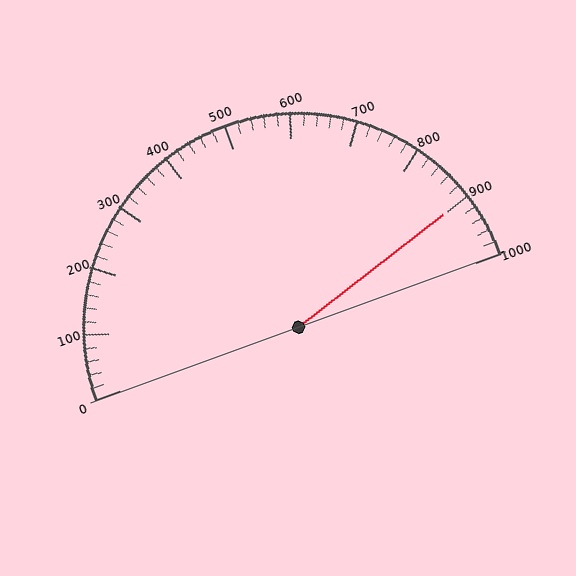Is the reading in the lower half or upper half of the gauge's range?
The reading is in the upper half of the range (0 to 1000).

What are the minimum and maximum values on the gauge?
The gauge ranges from 0 to 1000.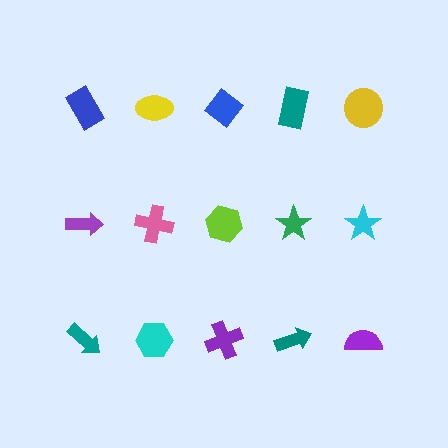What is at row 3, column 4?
A teal arrow.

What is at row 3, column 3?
A purple cross.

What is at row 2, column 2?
A pink cross.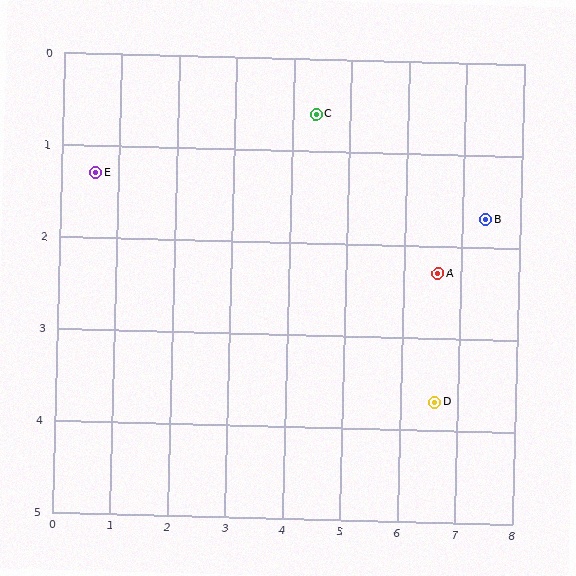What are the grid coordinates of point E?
Point E is at approximately (0.6, 1.3).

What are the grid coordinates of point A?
Point A is at approximately (6.6, 2.3).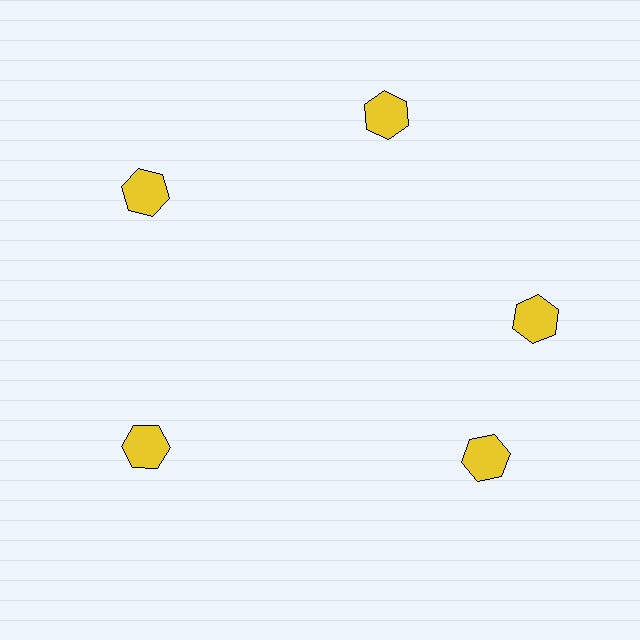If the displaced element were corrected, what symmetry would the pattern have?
It would have 5-fold rotational symmetry — the pattern would map onto itself every 72 degrees.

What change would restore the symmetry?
The symmetry would be restored by rotating it back into even spacing with its neighbors so that all 5 hexagons sit at equal angles and equal distance from the center.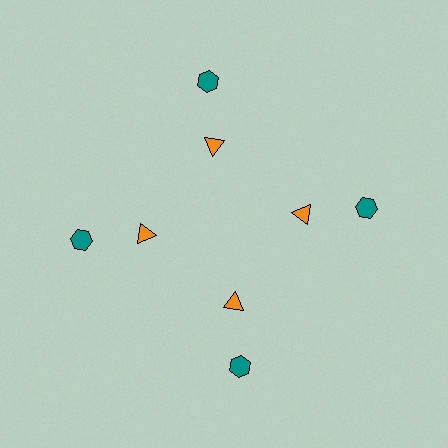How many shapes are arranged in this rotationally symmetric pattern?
There are 8 shapes, arranged in 4 groups of 2.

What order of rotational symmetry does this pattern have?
This pattern has 4-fold rotational symmetry.